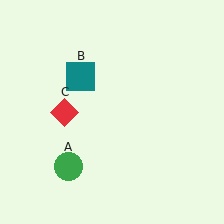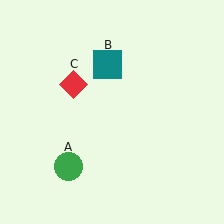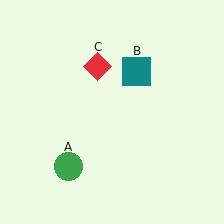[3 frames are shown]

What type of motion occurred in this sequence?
The teal square (object B), red diamond (object C) rotated clockwise around the center of the scene.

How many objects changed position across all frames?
2 objects changed position: teal square (object B), red diamond (object C).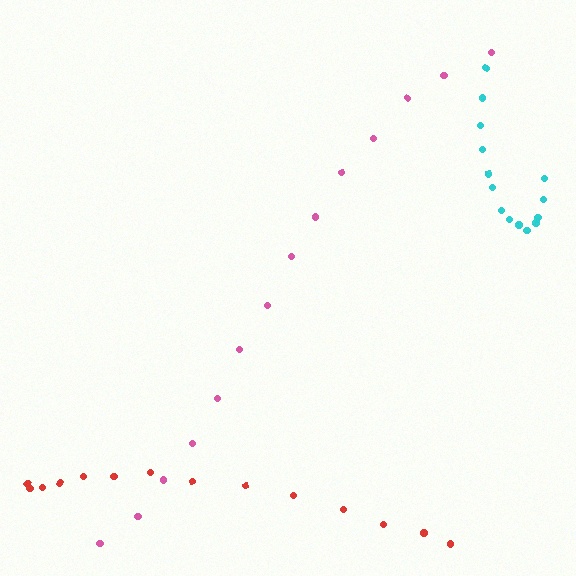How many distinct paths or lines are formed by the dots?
There are 3 distinct paths.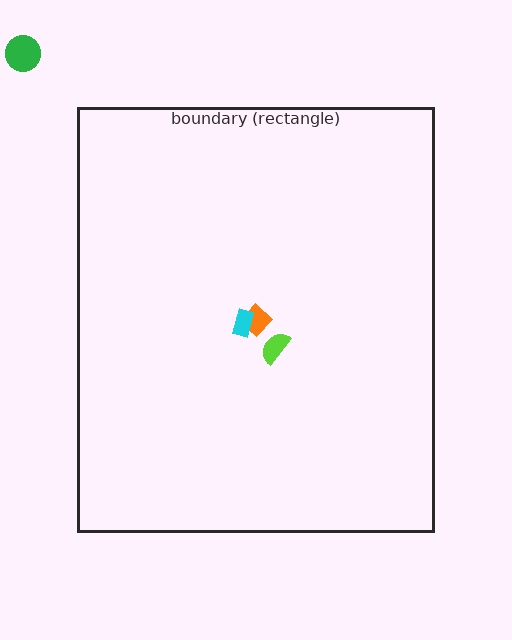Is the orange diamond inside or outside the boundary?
Inside.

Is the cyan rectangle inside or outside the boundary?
Inside.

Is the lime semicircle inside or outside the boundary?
Inside.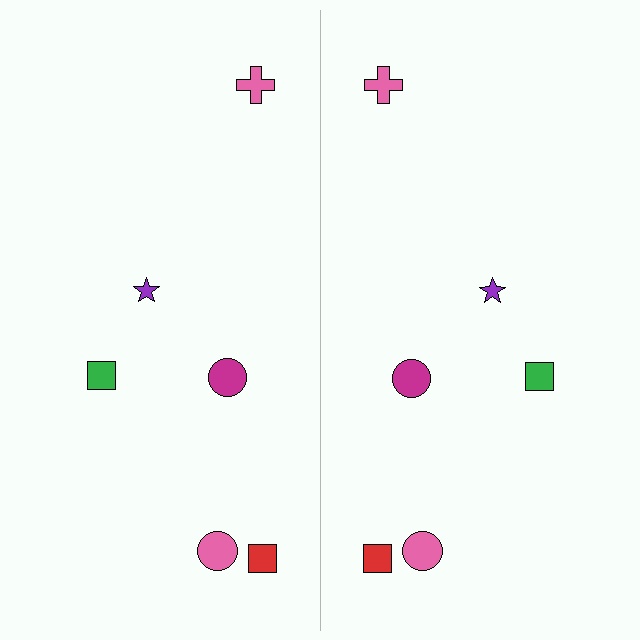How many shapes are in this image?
There are 12 shapes in this image.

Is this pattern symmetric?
Yes, this pattern has bilateral (reflection) symmetry.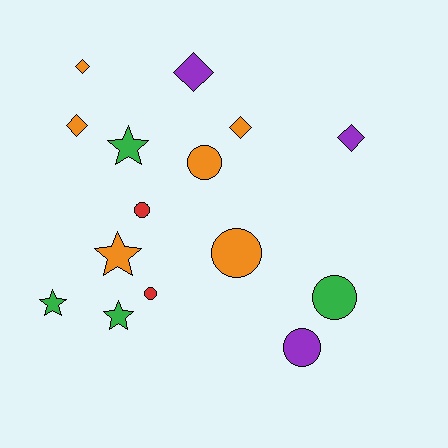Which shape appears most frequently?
Circle, with 6 objects.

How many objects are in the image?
There are 15 objects.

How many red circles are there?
There are 2 red circles.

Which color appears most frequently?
Orange, with 6 objects.